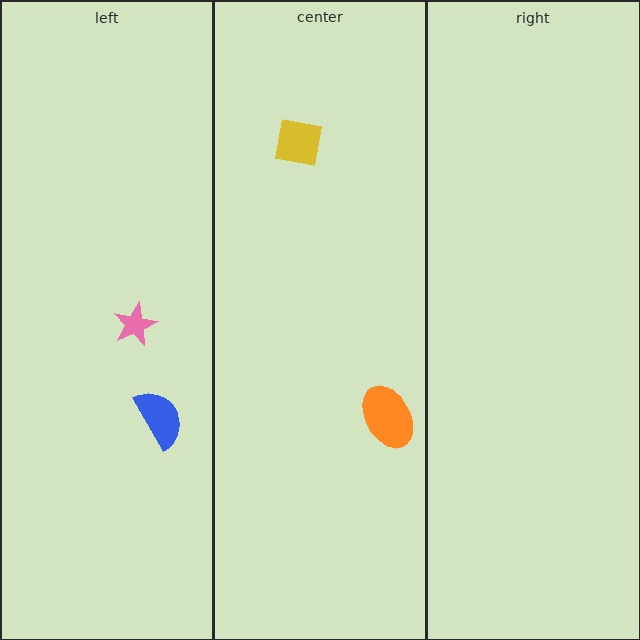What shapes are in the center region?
The yellow square, the orange ellipse.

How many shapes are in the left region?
2.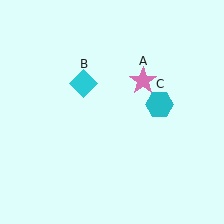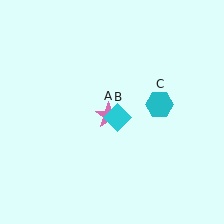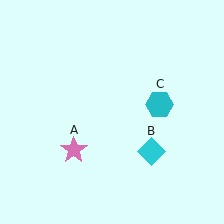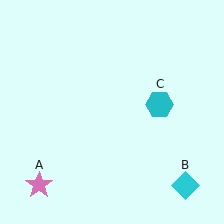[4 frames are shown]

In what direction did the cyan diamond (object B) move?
The cyan diamond (object B) moved down and to the right.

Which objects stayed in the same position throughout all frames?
Cyan hexagon (object C) remained stationary.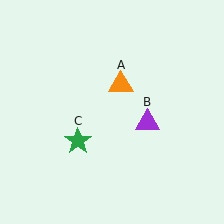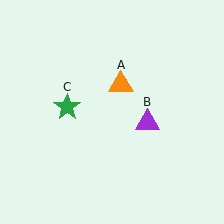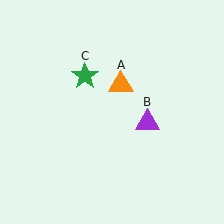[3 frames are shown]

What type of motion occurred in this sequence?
The green star (object C) rotated clockwise around the center of the scene.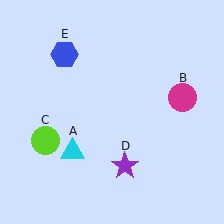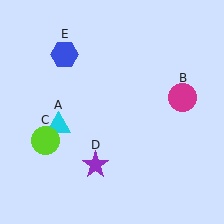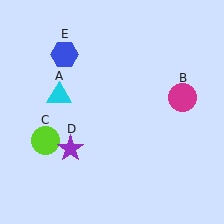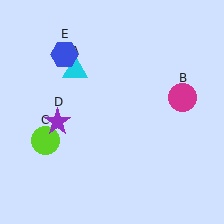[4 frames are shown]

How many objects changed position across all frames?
2 objects changed position: cyan triangle (object A), purple star (object D).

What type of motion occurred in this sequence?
The cyan triangle (object A), purple star (object D) rotated clockwise around the center of the scene.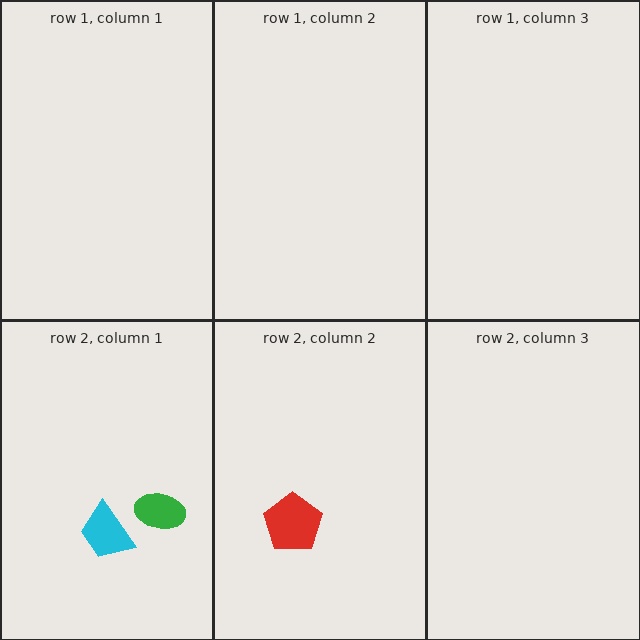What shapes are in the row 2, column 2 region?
The red pentagon.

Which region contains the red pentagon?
The row 2, column 2 region.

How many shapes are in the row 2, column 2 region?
1.